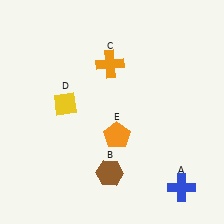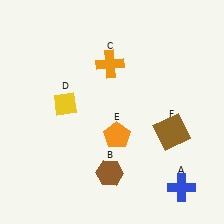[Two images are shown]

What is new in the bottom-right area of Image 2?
A brown square (F) was added in the bottom-right area of Image 2.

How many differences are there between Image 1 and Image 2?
There is 1 difference between the two images.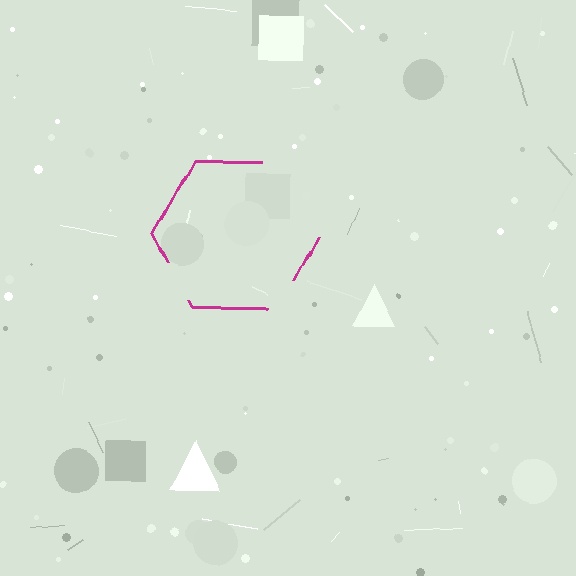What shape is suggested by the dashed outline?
The dashed outline suggests a hexagon.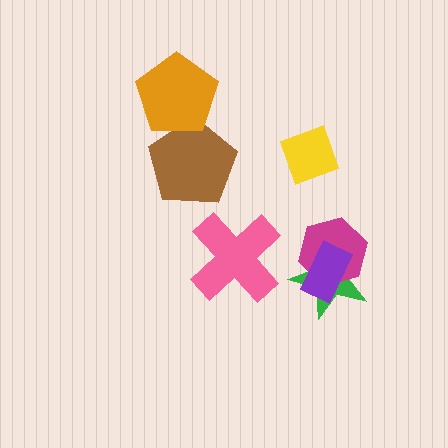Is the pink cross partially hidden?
No, no other shape covers it.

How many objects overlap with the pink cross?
0 objects overlap with the pink cross.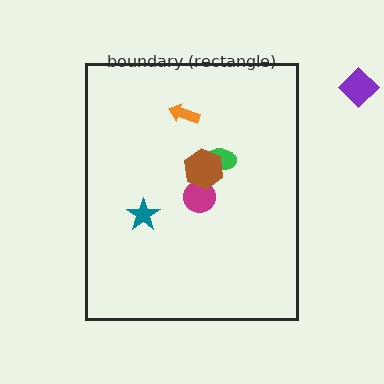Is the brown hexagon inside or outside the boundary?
Inside.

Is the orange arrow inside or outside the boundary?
Inside.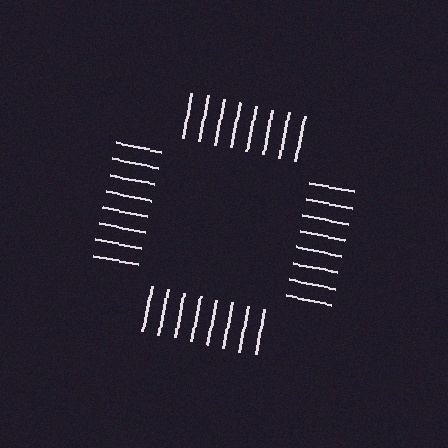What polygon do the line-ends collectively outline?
An illusory square — the line segments terminate on its edges but no continuous stroke is drawn.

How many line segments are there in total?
32 — 8 along each of the 4 edges.